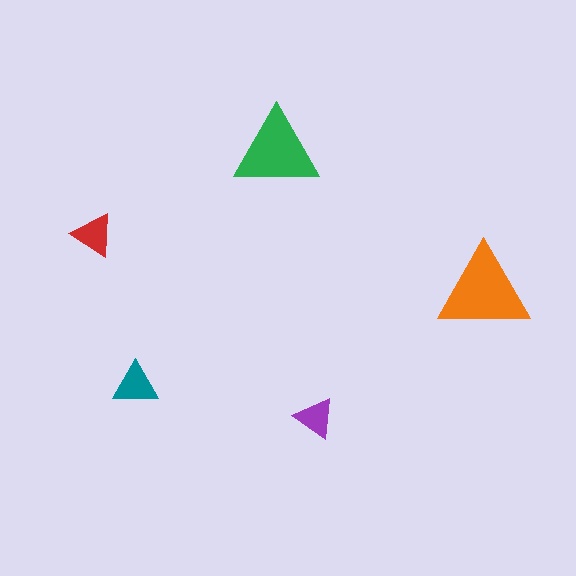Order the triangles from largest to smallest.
the orange one, the green one, the teal one, the red one, the purple one.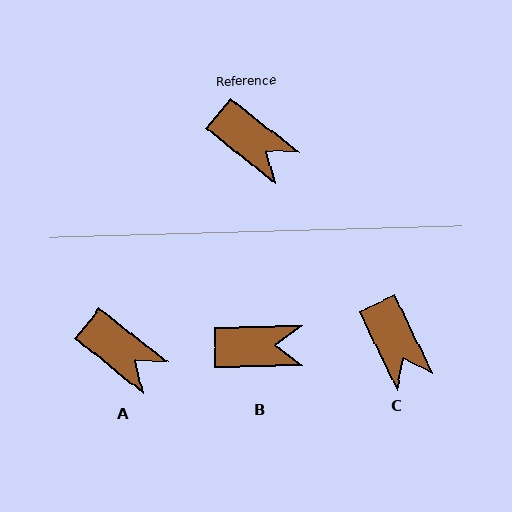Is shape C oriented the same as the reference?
No, it is off by about 26 degrees.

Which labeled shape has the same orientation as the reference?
A.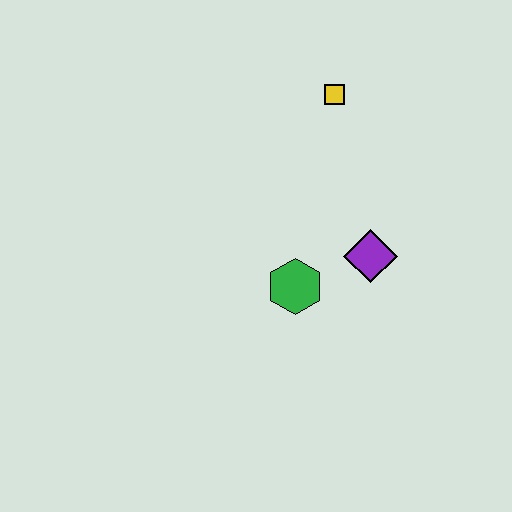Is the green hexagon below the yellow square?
Yes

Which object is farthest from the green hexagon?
The yellow square is farthest from the green hexagon.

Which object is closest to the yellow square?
The purple diamond is closest to the yellow square.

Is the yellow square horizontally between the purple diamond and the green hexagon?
Yes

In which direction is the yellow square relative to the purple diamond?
The yellow square is above the purple diamond.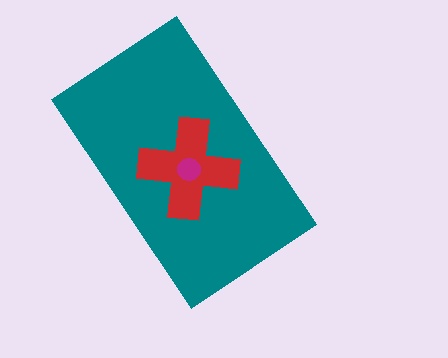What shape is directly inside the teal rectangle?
The red cross.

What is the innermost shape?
The magenta circle.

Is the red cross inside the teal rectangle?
Yes.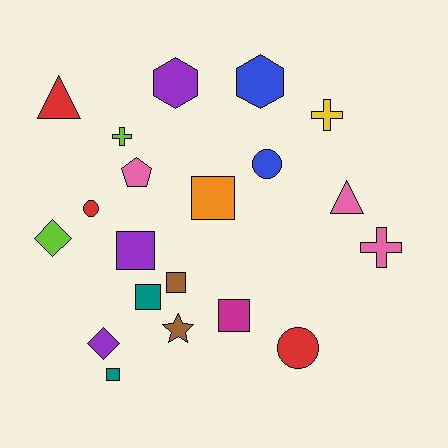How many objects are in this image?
There are 20 objects.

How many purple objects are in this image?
There are 3 purple objects.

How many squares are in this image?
There are 6 squares.